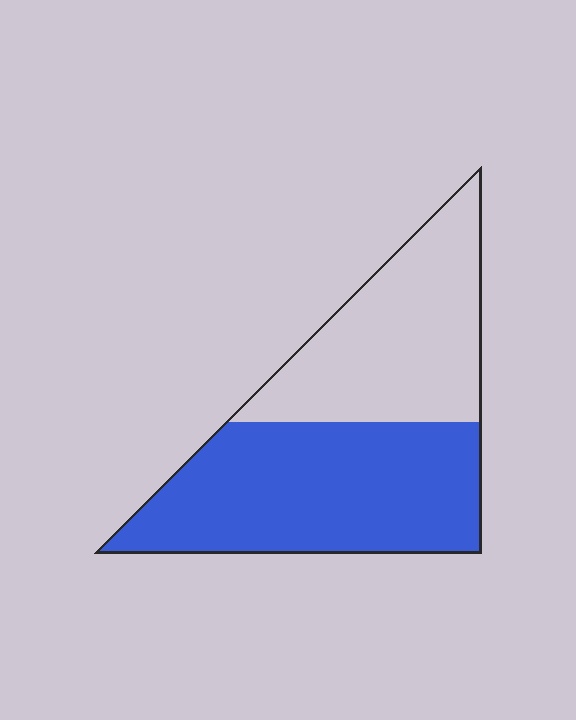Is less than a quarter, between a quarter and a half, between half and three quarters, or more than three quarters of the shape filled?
Between half and three quarters.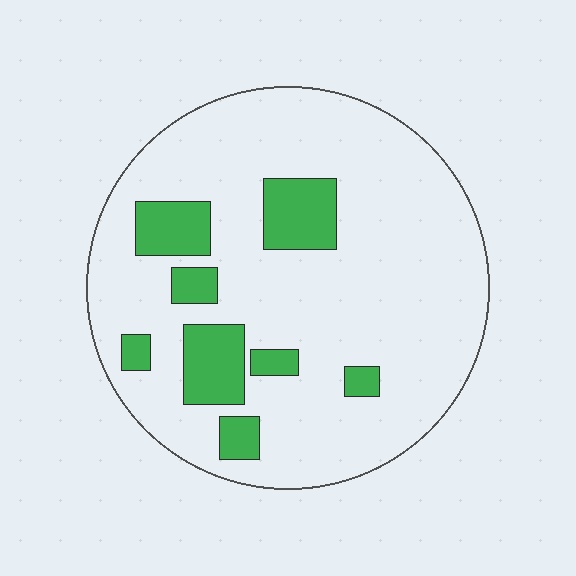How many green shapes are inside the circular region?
8.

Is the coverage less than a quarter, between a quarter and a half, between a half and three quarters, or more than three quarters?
Less than a quarter.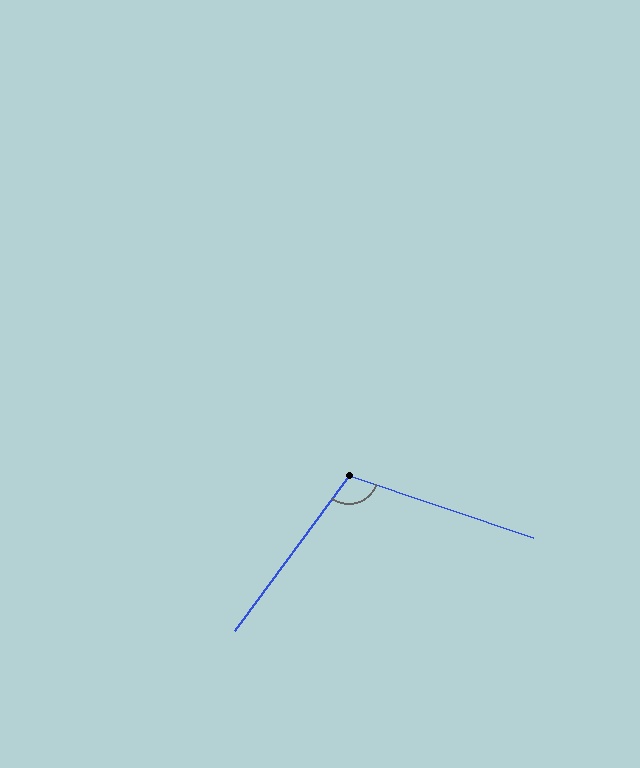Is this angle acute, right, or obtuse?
It is obtuse.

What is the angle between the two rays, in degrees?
Approximately 108 degrees.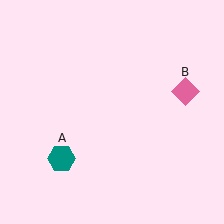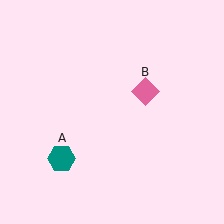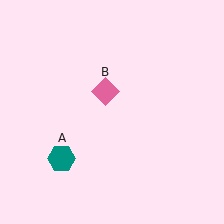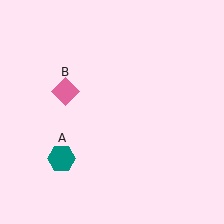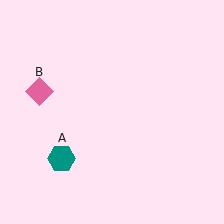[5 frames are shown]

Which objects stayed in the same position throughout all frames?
Teal hexagon (object A) remained stationary.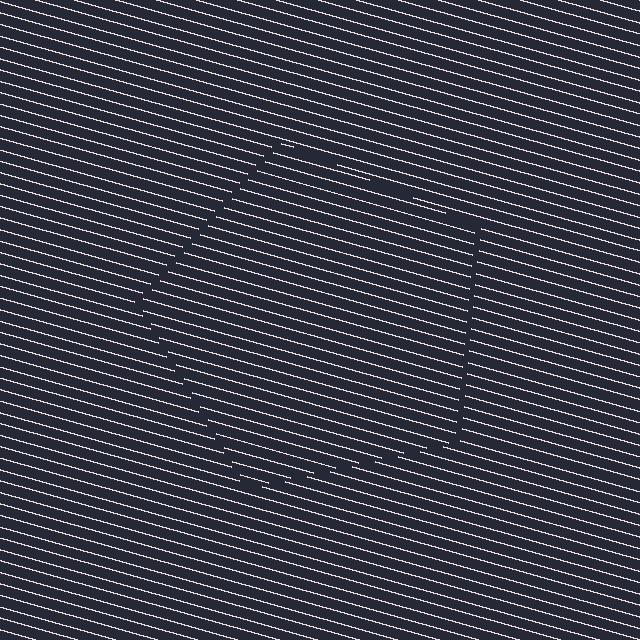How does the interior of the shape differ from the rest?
The interior of the shape contains the same grating, shifted by half a period — the contour is defined by the phase discontinuity where line-ends from the inner and outer gratings abut.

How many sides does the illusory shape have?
5 sides — the line-ends trace a pentagon.